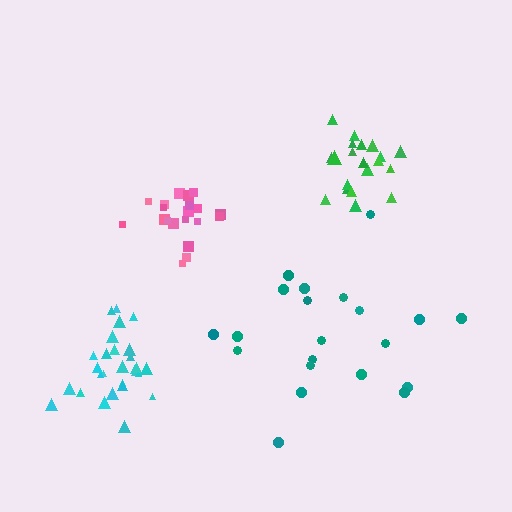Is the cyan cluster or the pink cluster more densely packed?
Cyan.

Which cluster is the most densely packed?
Green.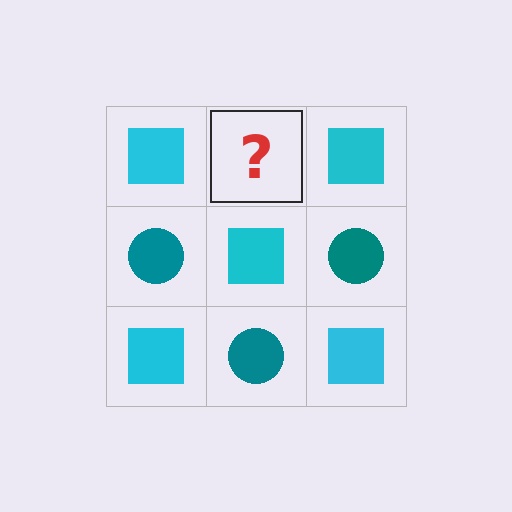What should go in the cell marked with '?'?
The missing cell should contain a teal circle.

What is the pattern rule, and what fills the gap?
The rule is that it alternates cyan square and teal circle in a checkerboard pattern. The gap should be filled with a teal circle.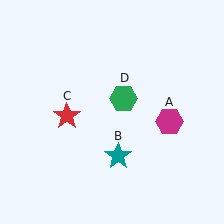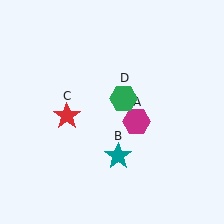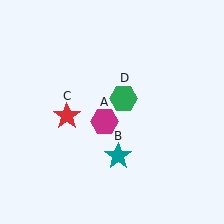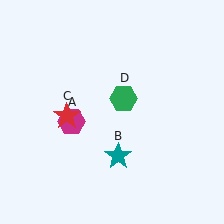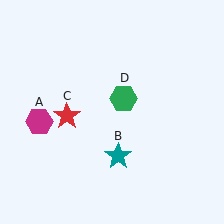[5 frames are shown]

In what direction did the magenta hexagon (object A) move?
The magenta hexagon (object A) moved left.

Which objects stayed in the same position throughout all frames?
Teal star (object B) and red star (object C) and green hexagon (object D) remained stationary.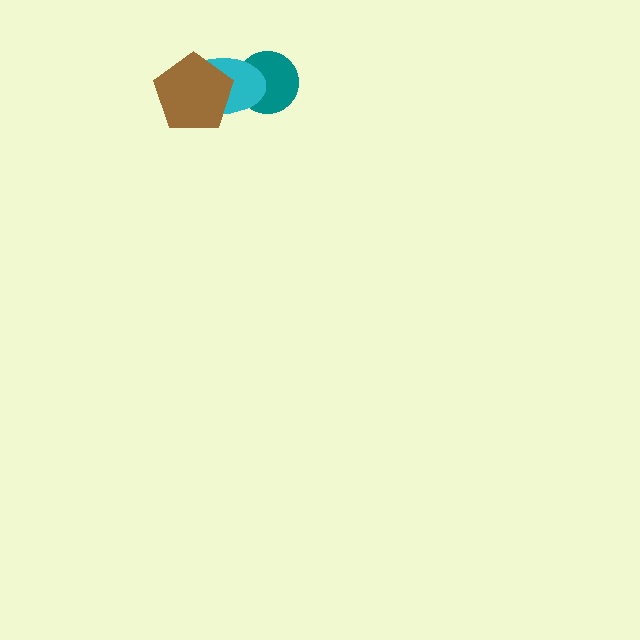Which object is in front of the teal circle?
The cyan ellipse is in front of the teal circle.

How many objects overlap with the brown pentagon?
1 object overlaps with the brown pentagon.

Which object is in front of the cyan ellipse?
The brown pentagon is in front of the cyan ellipse.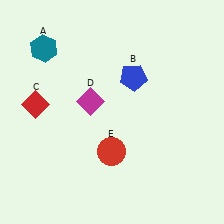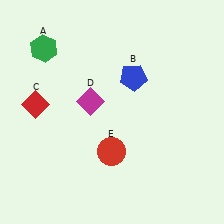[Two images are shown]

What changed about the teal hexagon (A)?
In Image 1, A is teal. In Image 2, it changed to green.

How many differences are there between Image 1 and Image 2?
There is 1 difference between the two images.